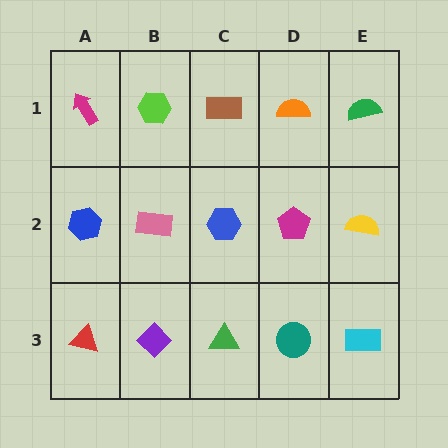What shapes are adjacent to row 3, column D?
A magenta pentagon (row 2, column D), a green triangle (row 3, column C), a cyan rectangle (row 3, column E).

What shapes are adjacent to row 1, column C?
A blue hexagon (row 2, column C), a lime hexagon (row 1, column B), an orange semicircle (row 1, column D).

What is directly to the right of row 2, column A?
A pink rectangle.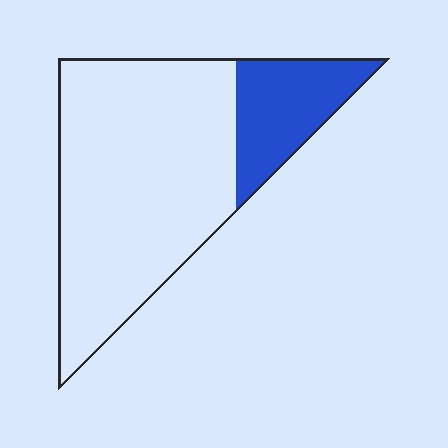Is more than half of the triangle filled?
No.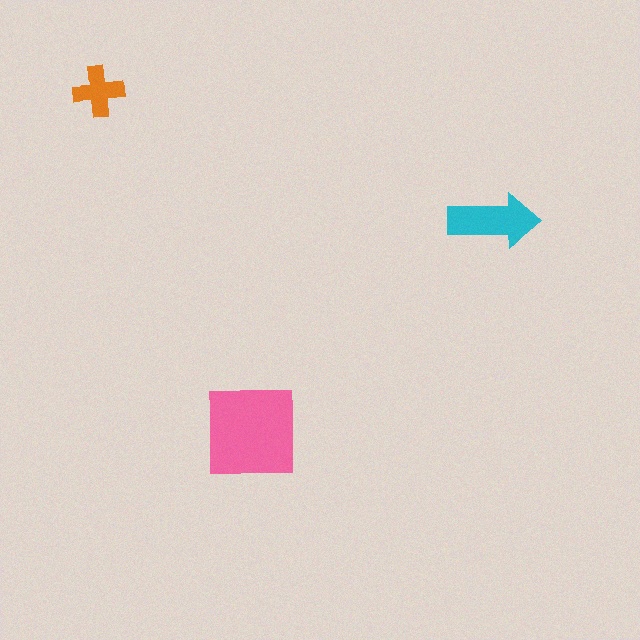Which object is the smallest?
The orange cross.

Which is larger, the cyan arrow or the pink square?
The pink square.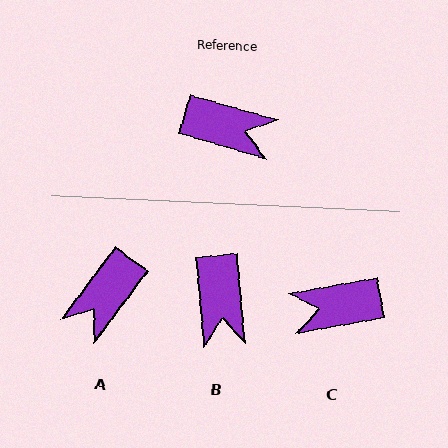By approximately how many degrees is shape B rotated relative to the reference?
Approximately 69 degrees clockwise.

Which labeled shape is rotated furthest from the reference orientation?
C, about 154 degrees away.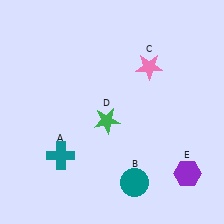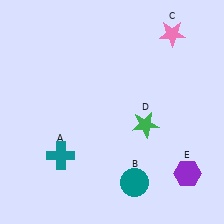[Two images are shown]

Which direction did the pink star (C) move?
The pink star (C) moved up.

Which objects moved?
The objects that moved are: the pink star (C), the green star (D).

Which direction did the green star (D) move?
The green star (D) moved right.